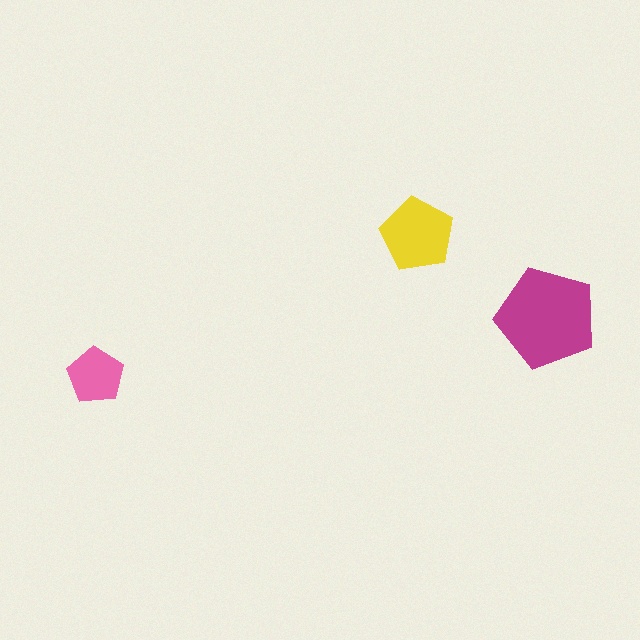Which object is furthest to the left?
The pink pentagon is leftmost.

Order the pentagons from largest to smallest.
the magenta one, the yellow one, the pink one.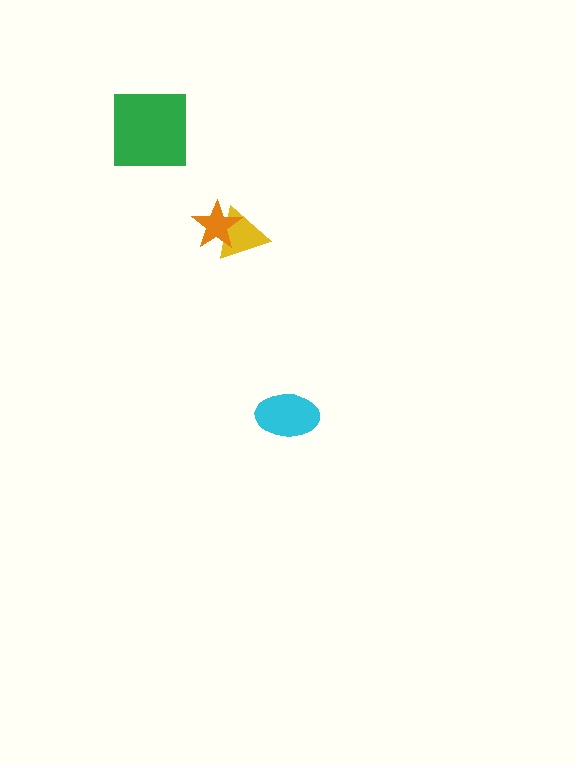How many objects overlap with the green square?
0 objects overlap with the green square.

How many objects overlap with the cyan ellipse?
0 objects overlap with the cyan ellipse.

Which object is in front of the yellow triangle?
The orange star is in front of the yellow triangle.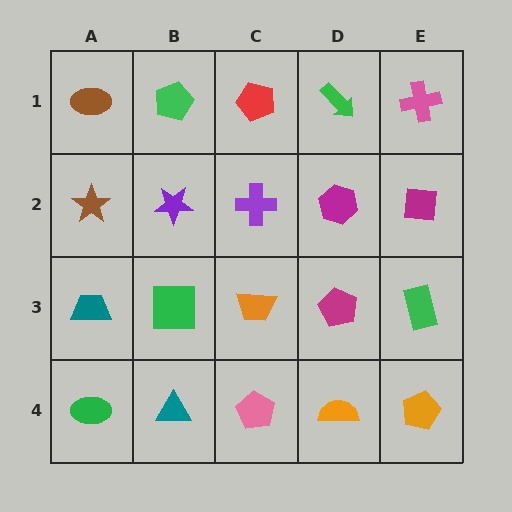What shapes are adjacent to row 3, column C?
A purple cross (row 2, column C), a pink pentagon (row 4, column C), a green square (row 3, column B), a magenta pentagon (row 3, column D).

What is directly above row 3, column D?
A magenta hexagon.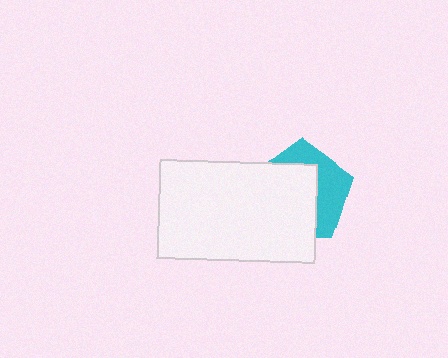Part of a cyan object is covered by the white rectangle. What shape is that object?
It is a pentagon.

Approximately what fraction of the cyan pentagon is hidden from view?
Roughly 60% of the cyan pentagon is hidden behind the white rectangle.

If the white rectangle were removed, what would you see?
You would see the complete cyan pentagon.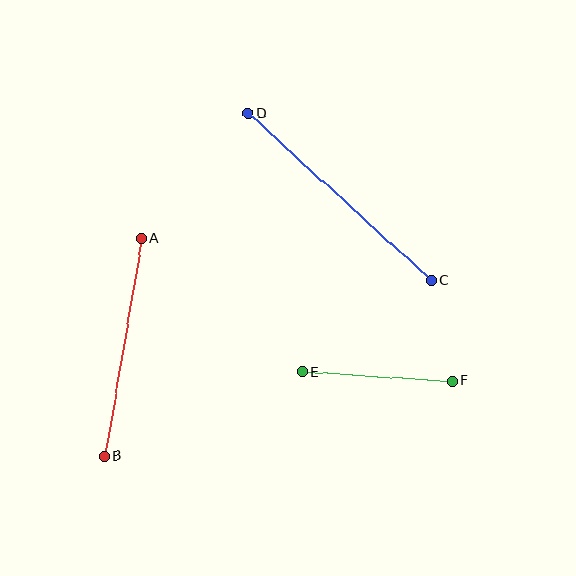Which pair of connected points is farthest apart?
Points C and D are farthest apart.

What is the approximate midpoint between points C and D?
The midpoint is at approximately (340, 197) pixels.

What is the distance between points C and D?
The distance is approximately 248 pixels.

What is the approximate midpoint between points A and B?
The midpoint is at approximately (123, 347) pixels.